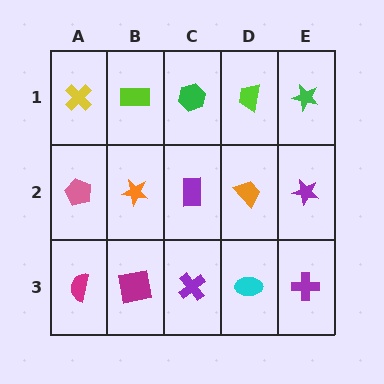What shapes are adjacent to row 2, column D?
A lime trapezoid (row 1, column D), a cyan ellipse (row 3, column D), a purple rectangle (row 2, column C), a purple star (row 2, column E).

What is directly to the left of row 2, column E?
An orange trapezoid.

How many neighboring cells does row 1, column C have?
3.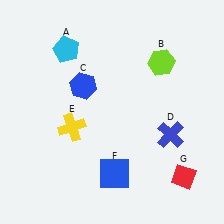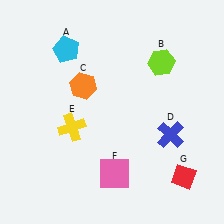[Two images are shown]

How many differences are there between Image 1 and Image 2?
There are 2 differences between the two images.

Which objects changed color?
C changed from blue to orange. F changed from blue to pink.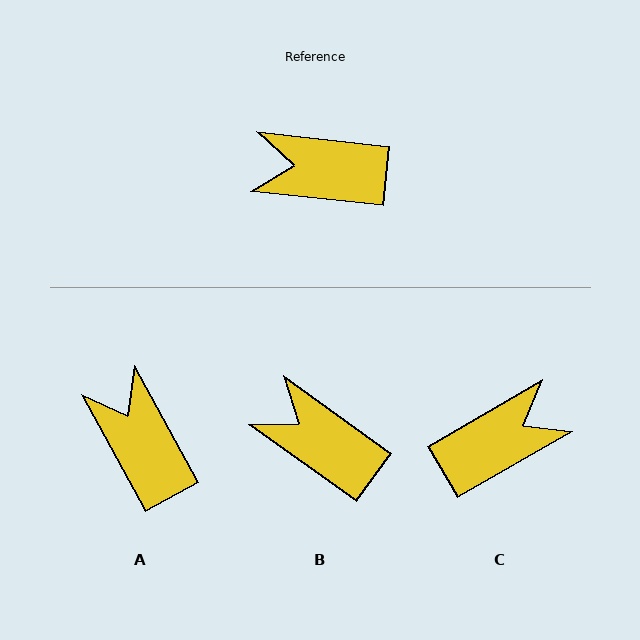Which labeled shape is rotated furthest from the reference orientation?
C, about 144 degrees away.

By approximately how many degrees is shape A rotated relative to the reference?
Approximately 55 degrees clockwise.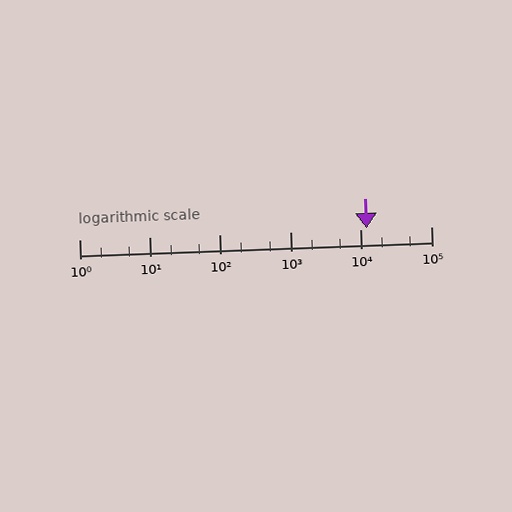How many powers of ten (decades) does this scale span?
The scale spans 5 decades, from 1 to 100000.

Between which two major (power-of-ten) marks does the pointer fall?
The pointer is between 10000 and 100000.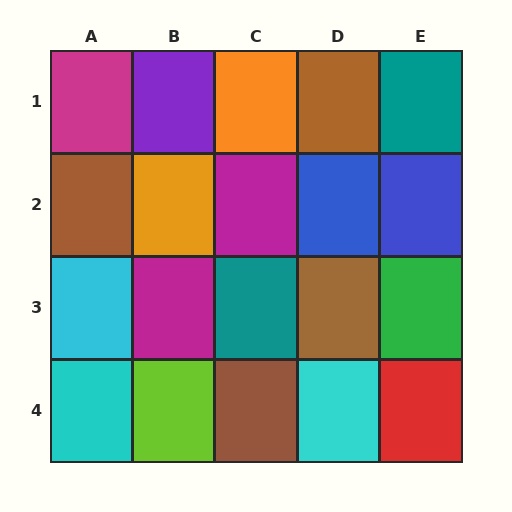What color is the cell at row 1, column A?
Magenta.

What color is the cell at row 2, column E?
Blue.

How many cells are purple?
1 cell is purple.